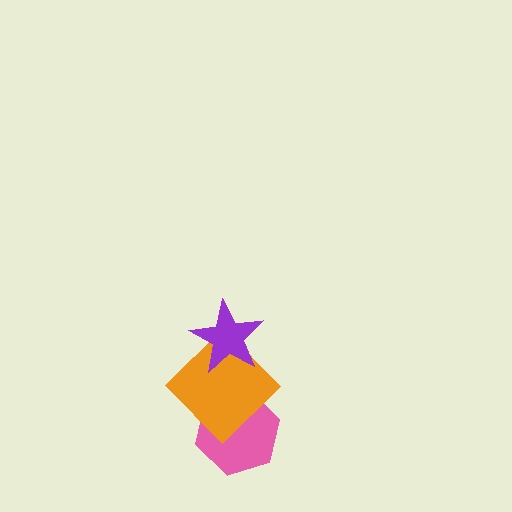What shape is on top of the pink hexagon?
The orange diamond is on top of the pink hexagon.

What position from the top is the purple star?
The purple star is 1st from the top.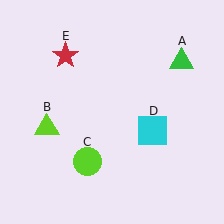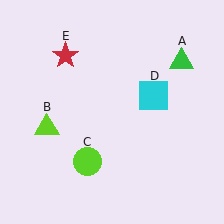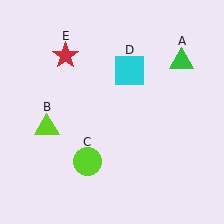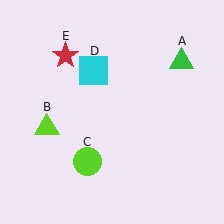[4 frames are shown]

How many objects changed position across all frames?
1 object changed position: cyan square (object D).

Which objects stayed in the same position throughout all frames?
Green triangle (object A) and lime triangle (object B) and lime circle (object C) and red star (object E) remained stationary.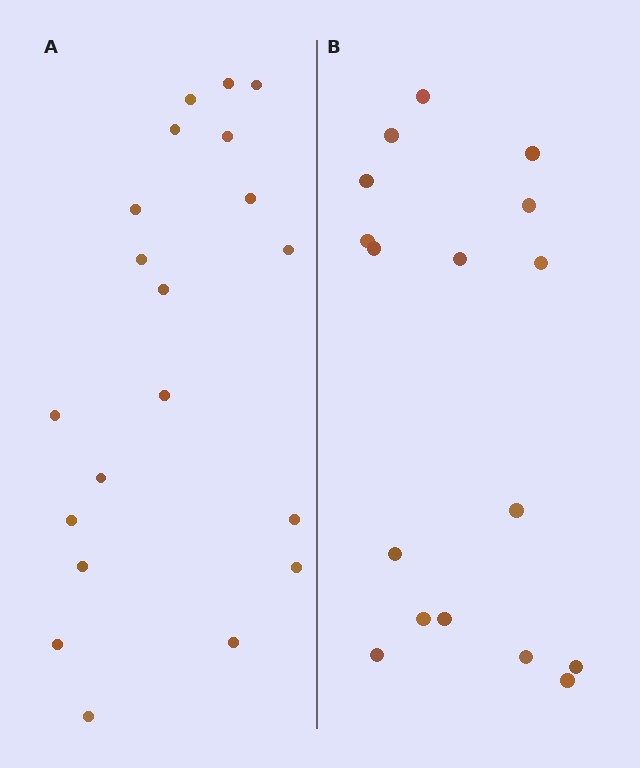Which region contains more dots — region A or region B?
Region A (the left region) has more dots.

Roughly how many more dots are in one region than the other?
Region A has just a few more — roughly 2 or 3 more dots than region B.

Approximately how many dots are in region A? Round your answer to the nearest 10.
About 20 dots.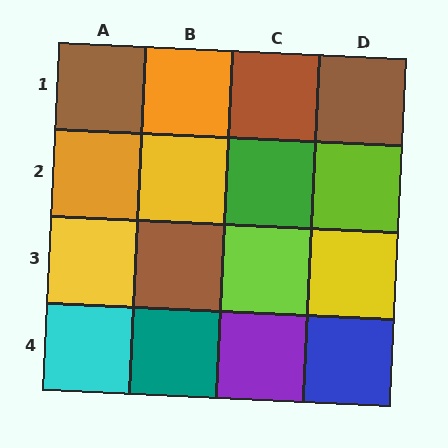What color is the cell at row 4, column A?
Cyan.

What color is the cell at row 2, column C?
Green.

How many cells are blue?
1 cell is blue.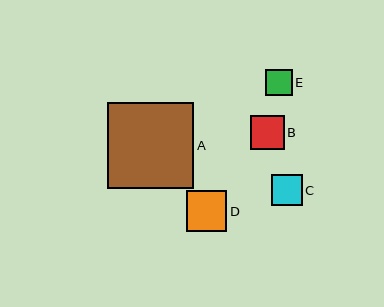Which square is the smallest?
Square E is the smallest with a size of approximately 27 pixels.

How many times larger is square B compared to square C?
Square B is approximately 1.1 times the size of square C.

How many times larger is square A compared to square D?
Square A is approximately 2.1 times the size of square D.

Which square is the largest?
Square A is the largest with a size of approximately 87 pixels.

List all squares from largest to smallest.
From largest to smallest: A, D, B, C, E.